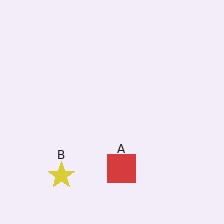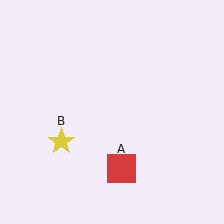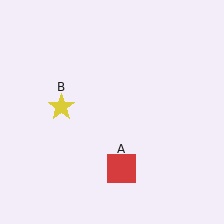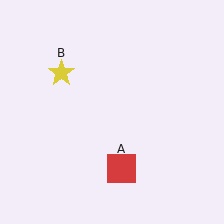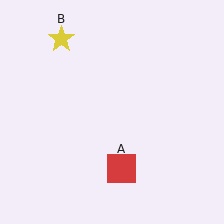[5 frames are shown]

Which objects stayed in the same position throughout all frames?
Red square (object A) remained stationary.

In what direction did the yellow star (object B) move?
The yellow star (object B) moved up.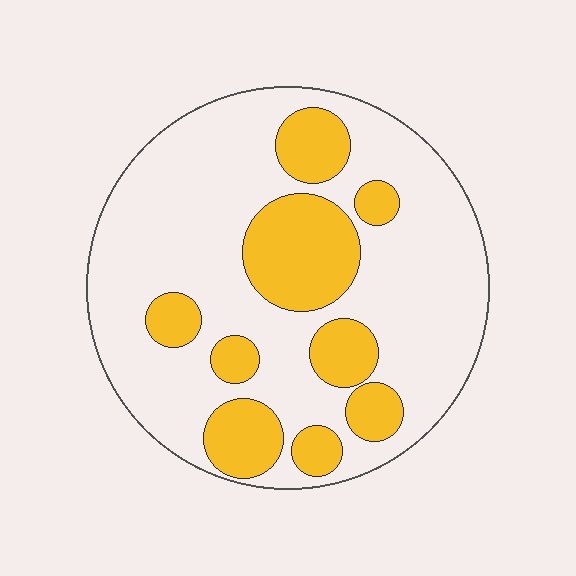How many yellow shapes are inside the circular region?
9.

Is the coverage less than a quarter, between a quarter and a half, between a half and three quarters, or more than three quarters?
Between a quarter and a half.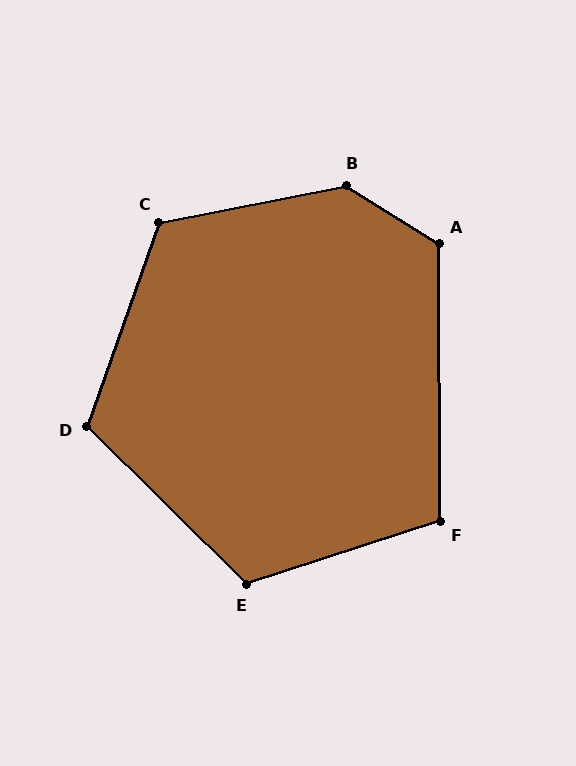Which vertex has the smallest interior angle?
F, at approximately 108 degrees.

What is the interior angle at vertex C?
Approximately 121 degrees (obtuse).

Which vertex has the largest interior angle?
B, at approximately 137 degrees.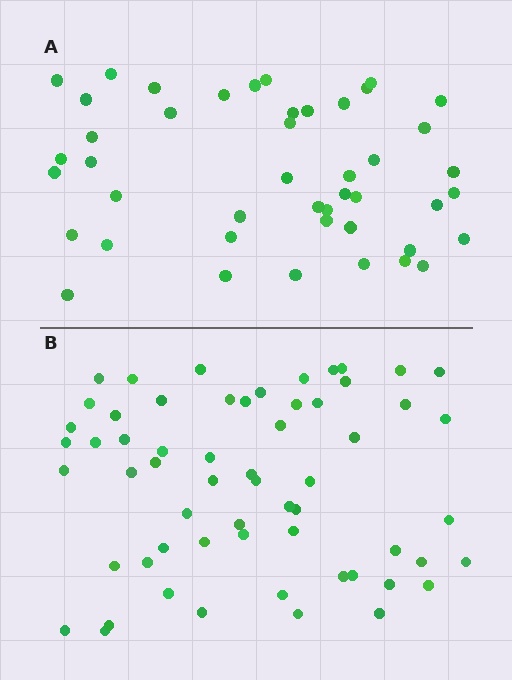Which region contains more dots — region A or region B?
Region B (the bottom region) has more dots.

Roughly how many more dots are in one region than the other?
Region B has approximately 15 more dots than region A.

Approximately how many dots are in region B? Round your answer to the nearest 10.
About 60 dots.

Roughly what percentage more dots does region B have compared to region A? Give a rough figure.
About 35% more.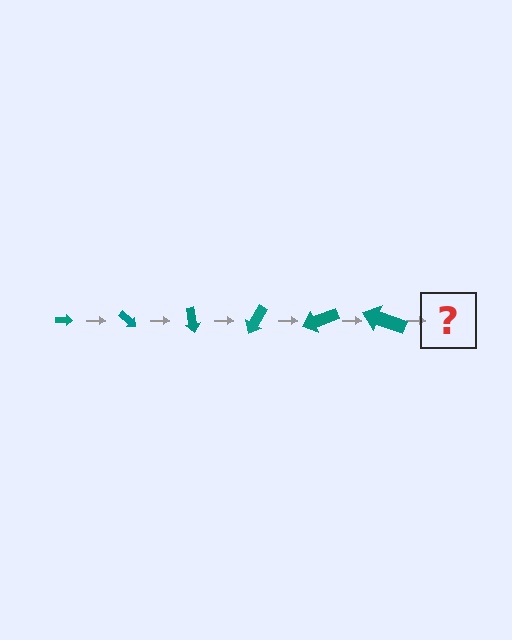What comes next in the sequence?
The next element should be an arrow, larger than the previous one and rotated 240 degrees from the start.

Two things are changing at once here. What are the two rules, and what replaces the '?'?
The two rules are that the arrow grows larger each step and it rotates 40 degrees each step. The '?' should be an arrow, larger than the previous one and rotated 240 degrees from the start.